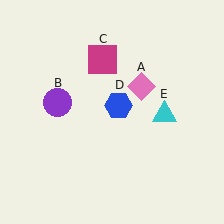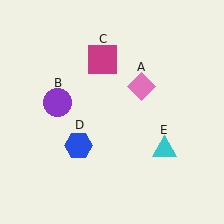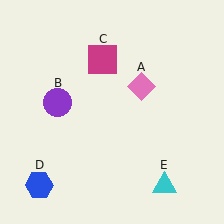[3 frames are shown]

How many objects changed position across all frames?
2 objects changed position: blue hexagon (object D), cyan triangle (object E).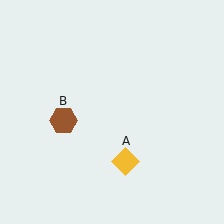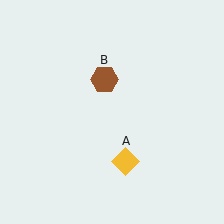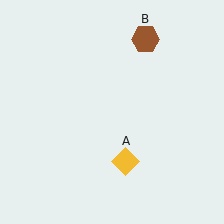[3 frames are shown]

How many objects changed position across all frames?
1 object changed position: brown hexagon (object B).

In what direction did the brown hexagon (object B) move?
The brown hexagon (object B) moved up and to the right.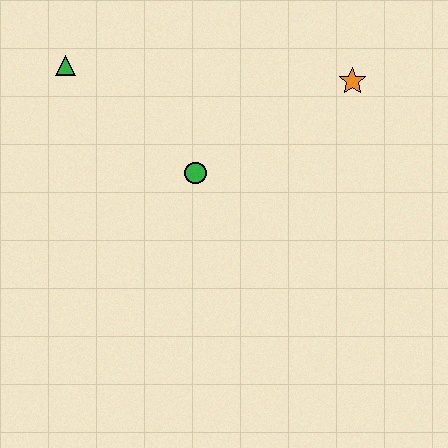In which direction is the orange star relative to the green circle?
The orange star is to the right of the green circle.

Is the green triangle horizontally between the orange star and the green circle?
No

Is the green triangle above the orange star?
Yes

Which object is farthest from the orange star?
The green triangle is farthest from the orange star.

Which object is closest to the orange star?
The green circle is closest to the orange star.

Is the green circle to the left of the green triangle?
No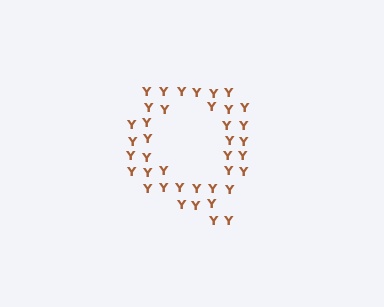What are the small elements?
The small elements are letter Y's.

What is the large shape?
The large shape is the letter Q.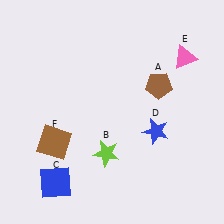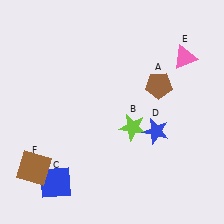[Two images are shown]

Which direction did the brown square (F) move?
The brown square (F) moved down.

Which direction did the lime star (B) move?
The lime star (B) moved right.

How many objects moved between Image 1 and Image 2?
2 objects moved between the two images.